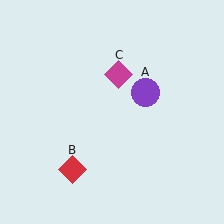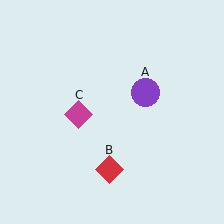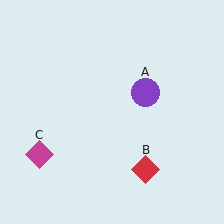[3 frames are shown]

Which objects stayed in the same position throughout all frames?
Purple circle (object A) remained stationary.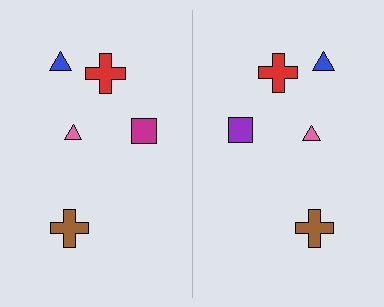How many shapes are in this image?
There are 10 shapes in this image.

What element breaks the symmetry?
The purple square on the right side breaks the symmetry — its mirror counterpart is magenta.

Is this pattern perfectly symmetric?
No, the pattern is not perfectly symmetric. The purple square on the right side breaks the symmetry — its mirror counterpart is magenta.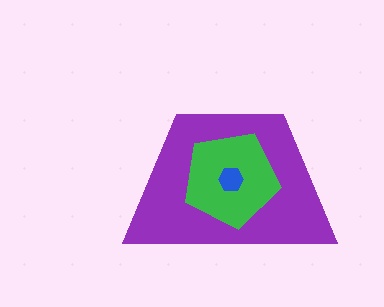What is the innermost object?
The blue hexagon.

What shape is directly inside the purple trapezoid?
The green pentagon.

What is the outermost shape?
The purple trapezoid.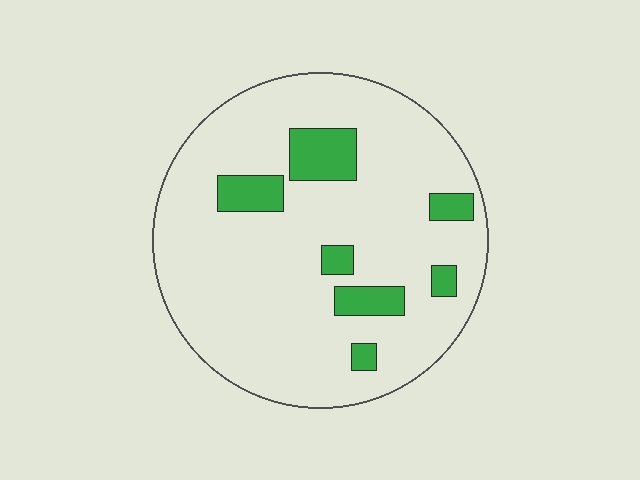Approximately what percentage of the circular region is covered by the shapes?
Approximately 15%.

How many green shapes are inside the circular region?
7.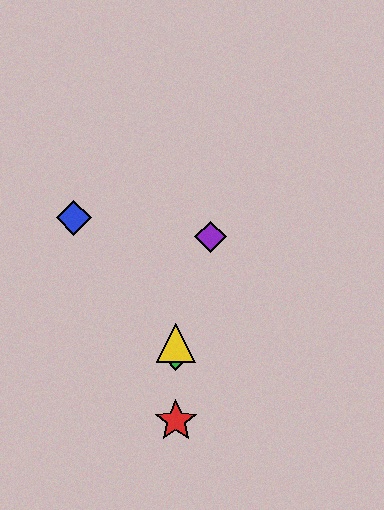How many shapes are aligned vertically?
3 shapes (the red star, the green diamond, the yellow triangle) are aligned vertically.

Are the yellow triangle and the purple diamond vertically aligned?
No, the yellow triangle is at x≈176 and the purple diamond is at x≈211.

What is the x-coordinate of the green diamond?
The green diamond is at x≈176.